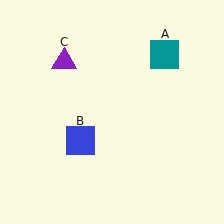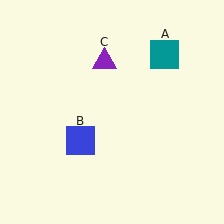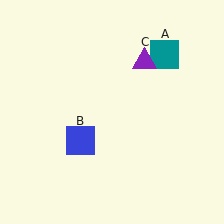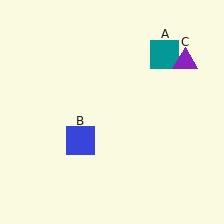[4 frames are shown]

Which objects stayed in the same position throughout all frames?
Teal square (object A) and blue square (object B) remained stationary.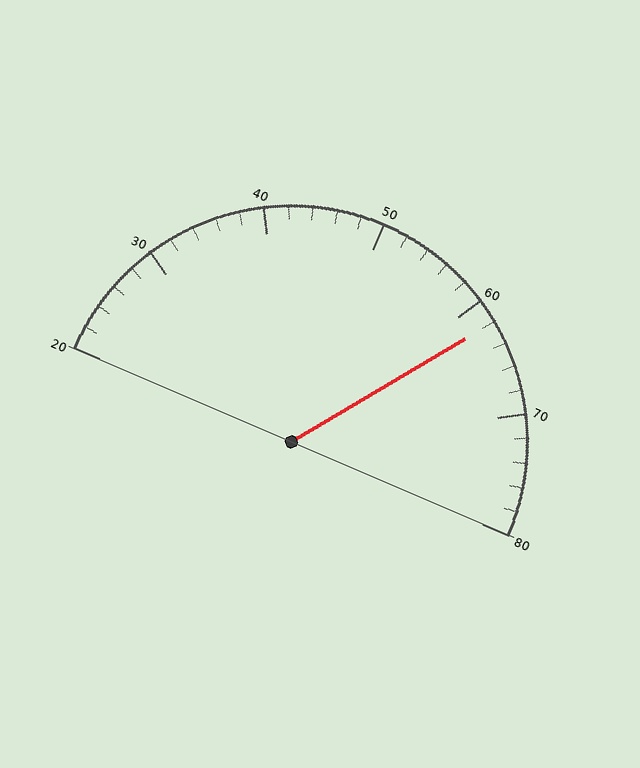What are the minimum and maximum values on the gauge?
The gauge ranges from 20 to 80.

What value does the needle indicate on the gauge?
The needle indicates approximately 62.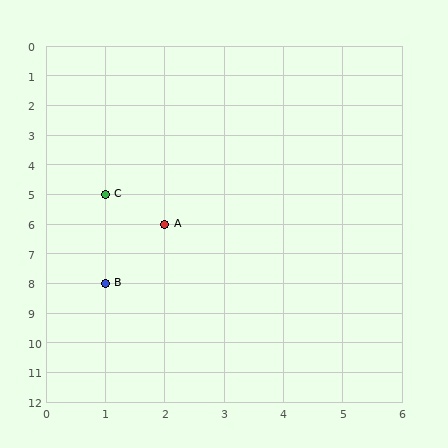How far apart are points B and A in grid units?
Points B and A are 1 column and 2 rows apart (about 2.2 grid units diagonally).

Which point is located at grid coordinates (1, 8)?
Point B is at (1, 8).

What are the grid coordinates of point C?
Point C is at grid coordinates (1, 5).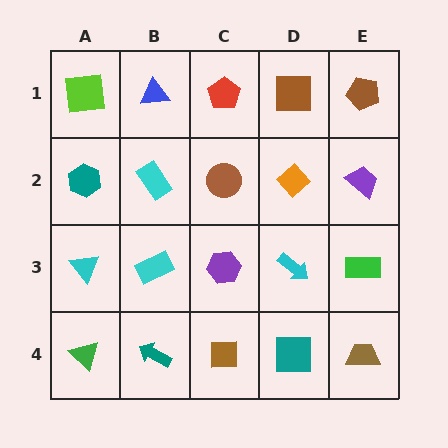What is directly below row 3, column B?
A teal arrow.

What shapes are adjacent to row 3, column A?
A teal hexagon (row 2, column A), a green triangle (row 4, column A), a cyan rectangle (row 3, column B).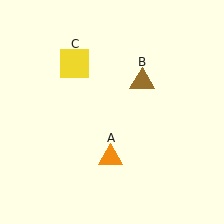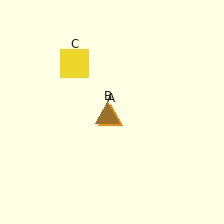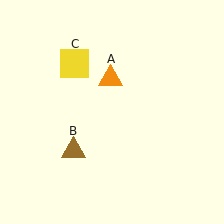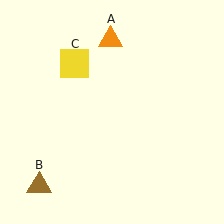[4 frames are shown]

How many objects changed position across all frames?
2 objects changed position: orange triangle (object A), brown triangle (object B).